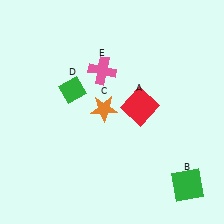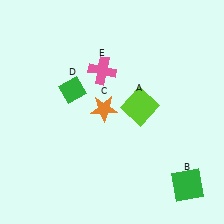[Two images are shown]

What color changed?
The square (A) changed from red in Image 1 to lime in Image 2.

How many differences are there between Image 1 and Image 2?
There is 1 difference between the two images.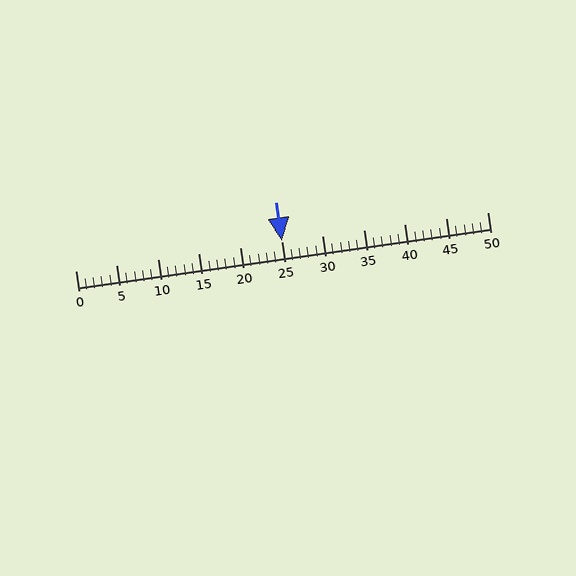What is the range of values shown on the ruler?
The ruler shows values from 0 to 50.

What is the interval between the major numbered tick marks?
The major tick marks are spaced 5 units apart.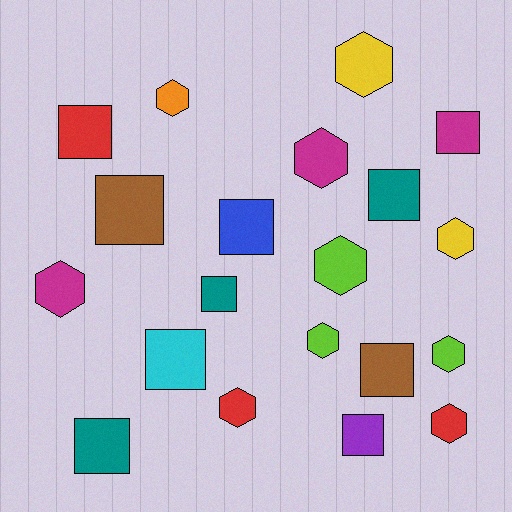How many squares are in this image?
There are 10 squares.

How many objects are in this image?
There are 20 objects.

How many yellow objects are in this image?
There are 2 yellow objects.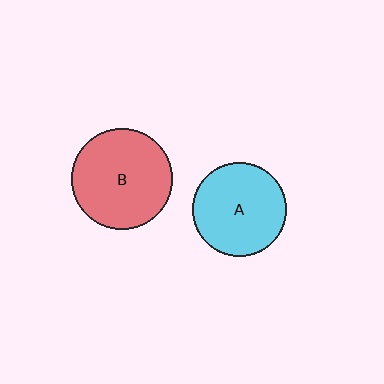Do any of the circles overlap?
No, none of the circles overlap.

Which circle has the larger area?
Circle B (red).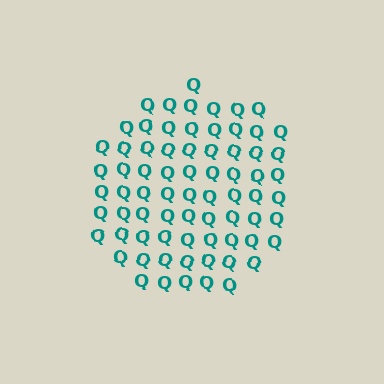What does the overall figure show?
The overall figure shows a circle.